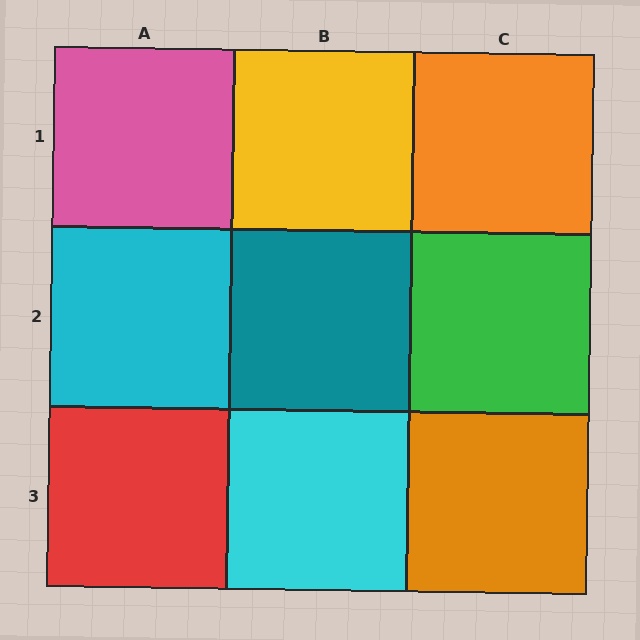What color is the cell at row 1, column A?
Pink.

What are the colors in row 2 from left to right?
Cyan, teal, green.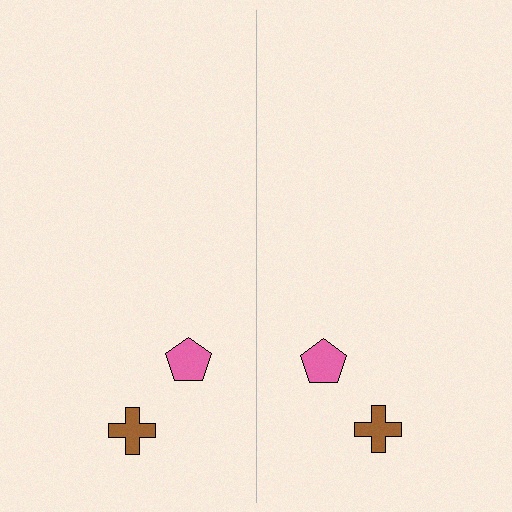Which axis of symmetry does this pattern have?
The pattern has a vertical axis of symmetry running through the center of the image.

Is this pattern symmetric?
Yes, this pattern has bilateral (reflection) symmetry.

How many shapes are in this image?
There are 4 shapes in this image.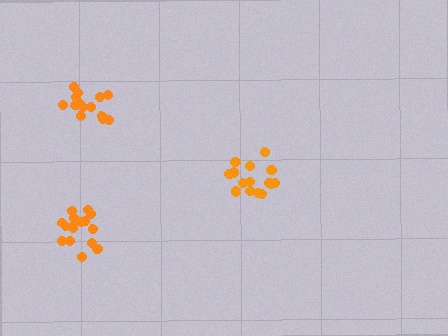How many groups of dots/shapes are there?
There are 3 groups.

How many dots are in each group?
Group 1: 15 dots, Group 2: 16 dots, Group 3: 15 dots (46 total).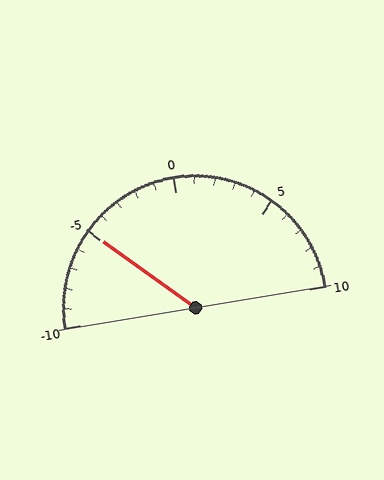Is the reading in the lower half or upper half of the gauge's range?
The reading is in the lower half of the range (-10 to 10).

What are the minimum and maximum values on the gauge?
The gauge ranges from -10 to 10.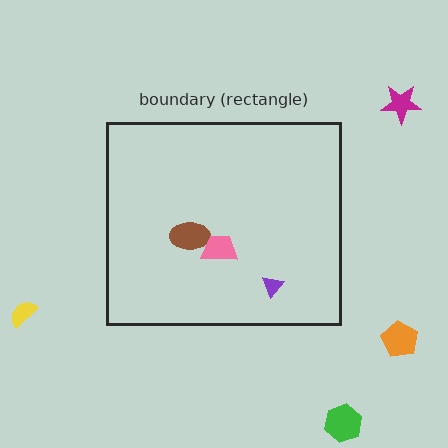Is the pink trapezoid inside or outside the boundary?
Inside.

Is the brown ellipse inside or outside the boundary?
Inside.